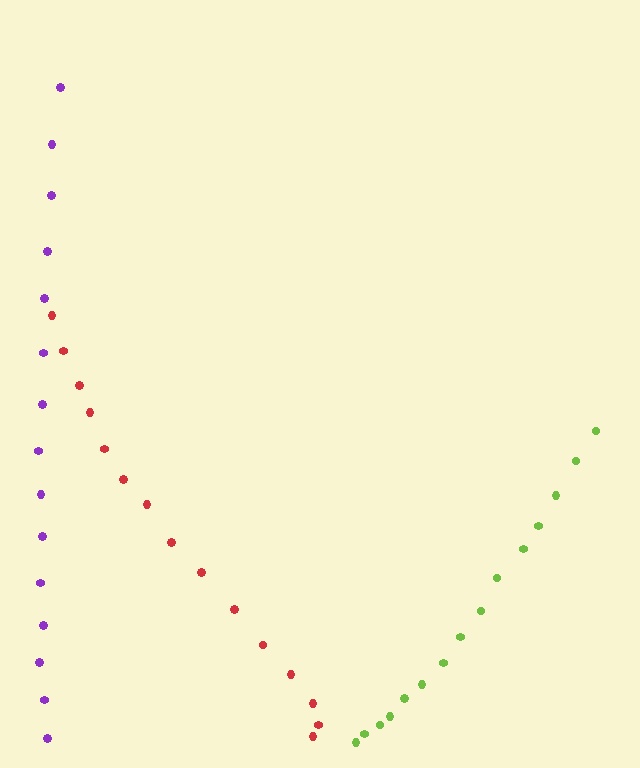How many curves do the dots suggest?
There are 3 distinct paths.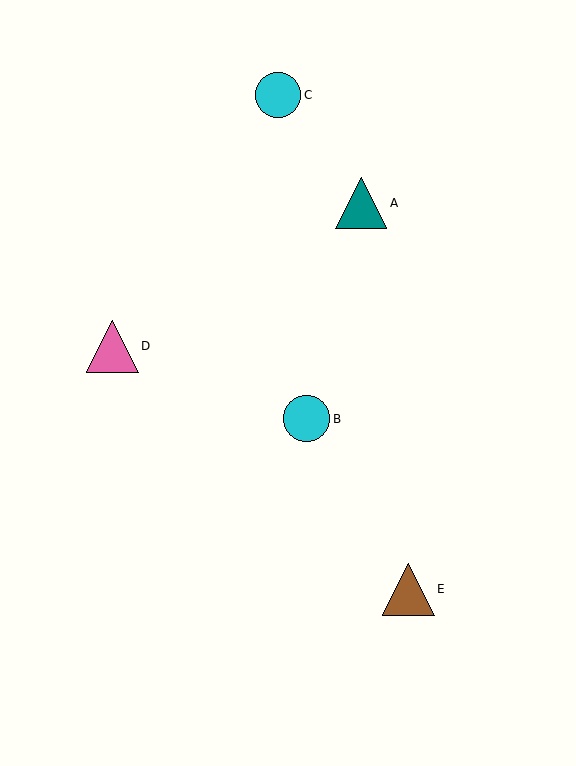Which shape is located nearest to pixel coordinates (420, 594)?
The brown triangle (labeled E) at (408, 589) is nearest to that location.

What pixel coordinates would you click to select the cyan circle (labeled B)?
Click at (307, 419) to select the cyan circle B.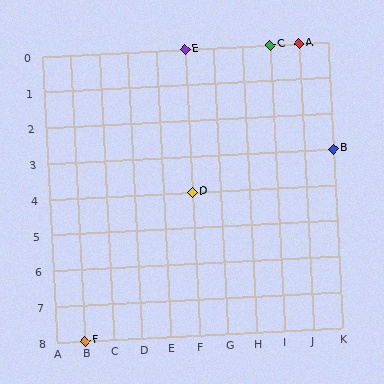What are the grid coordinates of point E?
Point E is at grid coordinates (F, 0).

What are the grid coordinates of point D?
Point D is at grid coordinates (F, 4).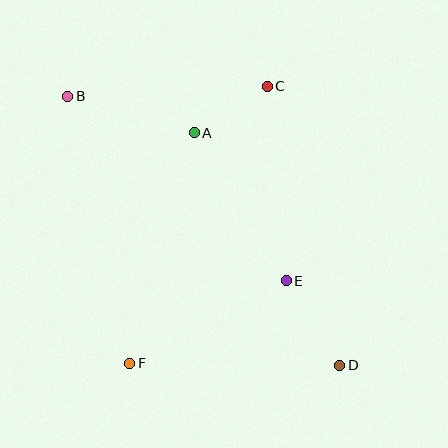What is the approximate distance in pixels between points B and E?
The distance between B and E is approximately 286 pixels.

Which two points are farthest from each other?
Points B and D are farthest from each other.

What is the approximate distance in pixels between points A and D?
The distance between A and D is approximately 274 pixels.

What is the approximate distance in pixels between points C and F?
The distance between C and F is approximately 309 pixels.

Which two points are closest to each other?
Points A and C are closest to each other.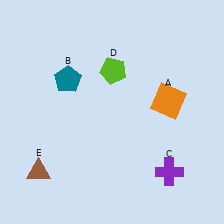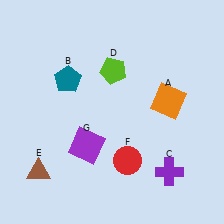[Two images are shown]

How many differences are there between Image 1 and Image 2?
There are 2 differences between the two images.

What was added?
A red circle (F), a purple square (G) were added in Image 2.